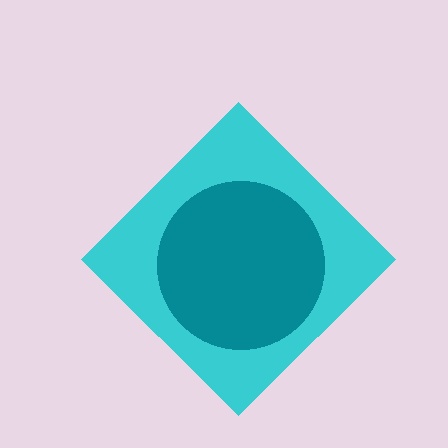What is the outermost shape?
The cyan diamond.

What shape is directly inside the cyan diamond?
The teal circle.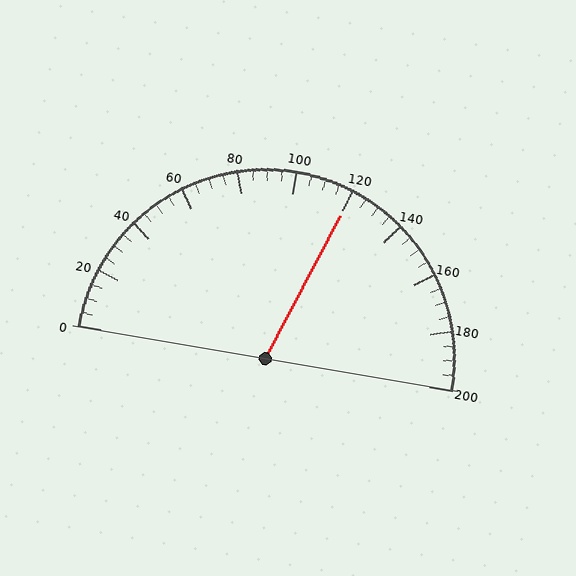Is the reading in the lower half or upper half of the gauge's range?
The reading is in the upper half of the range (0 to 200).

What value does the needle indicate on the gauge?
The needle indicates approximately 120.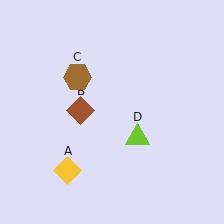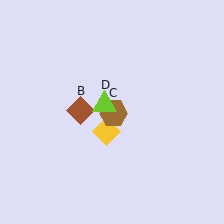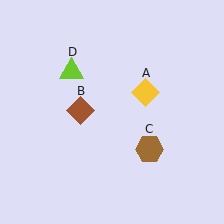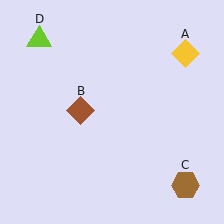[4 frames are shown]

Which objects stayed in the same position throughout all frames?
Brown diamond (object B) remained stationary.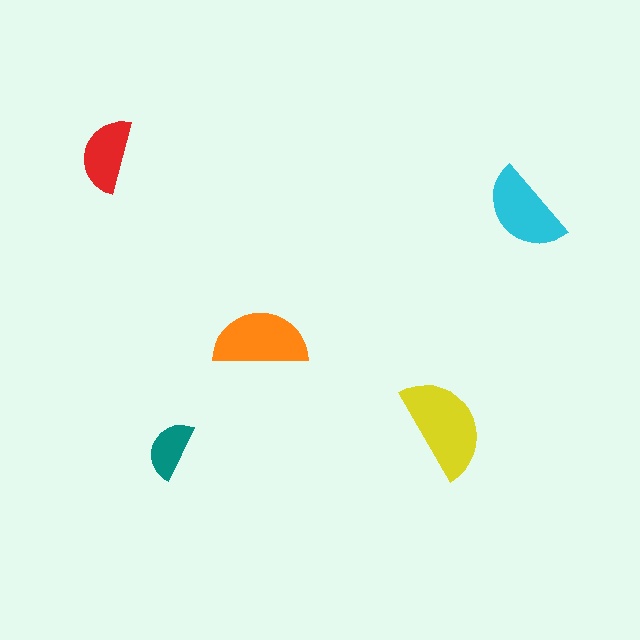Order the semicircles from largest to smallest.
the yellow one, the orange one, the cyan one, the red one, the teal one.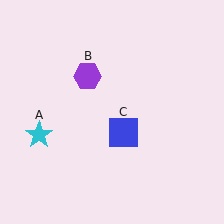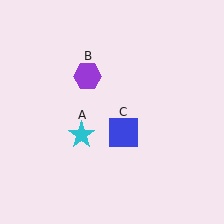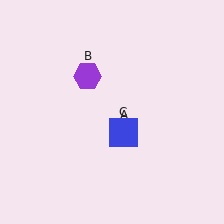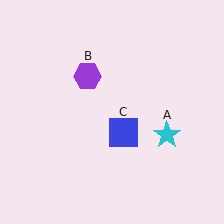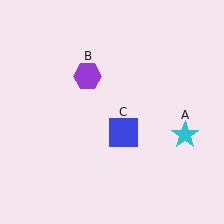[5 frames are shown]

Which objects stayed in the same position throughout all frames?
Purple hexagon (object B) and blue square (object C) remained stationary.